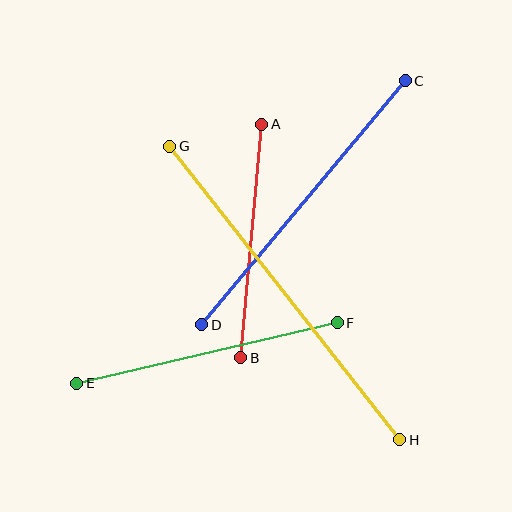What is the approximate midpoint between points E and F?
The midpoint is at approximately (207, 353) pixels.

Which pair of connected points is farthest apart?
Points G and H are farthest apart.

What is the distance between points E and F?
The distance is approximately 267 pixels.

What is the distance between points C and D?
The distance is approximately 318 pixels.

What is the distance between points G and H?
The distance is approximately 373 pixels.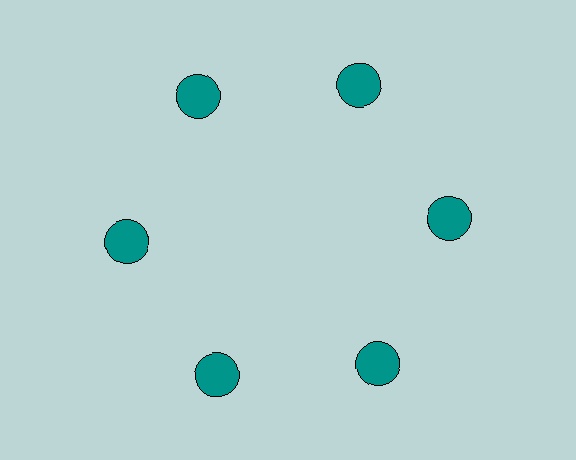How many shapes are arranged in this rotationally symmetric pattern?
There are 6 shapes, arranged in 6 groups of 1.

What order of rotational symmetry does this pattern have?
This pattern has 6-fold rotational symmetry.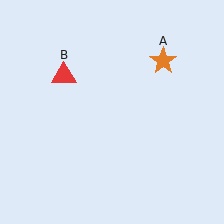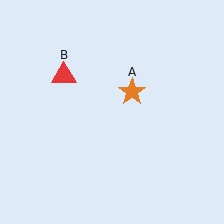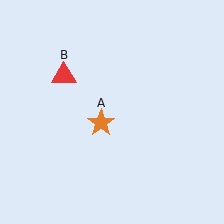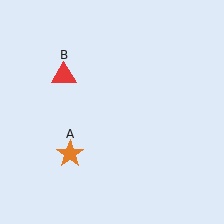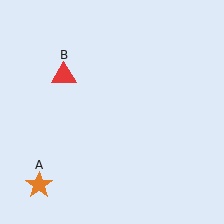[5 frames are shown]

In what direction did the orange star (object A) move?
The orange star (object A) moved down and to the left.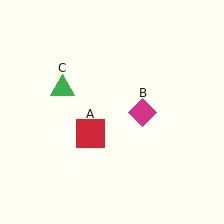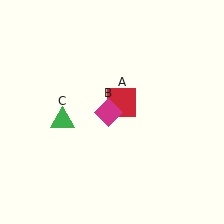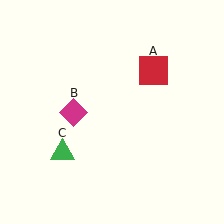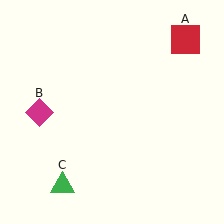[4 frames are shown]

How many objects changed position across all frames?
3 objects changed position: red square (object A), magenta diamond (object B), green triangle (object C).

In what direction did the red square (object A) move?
The red square (object A) moved up and to the right.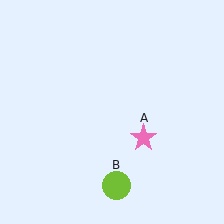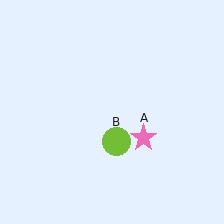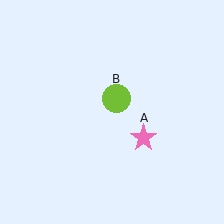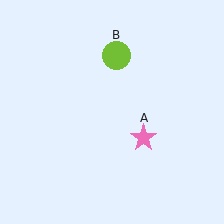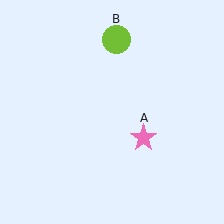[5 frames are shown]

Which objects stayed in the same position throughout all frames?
Pink star (object A) remained stationary.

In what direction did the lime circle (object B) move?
The lime circle (object B) moved up.